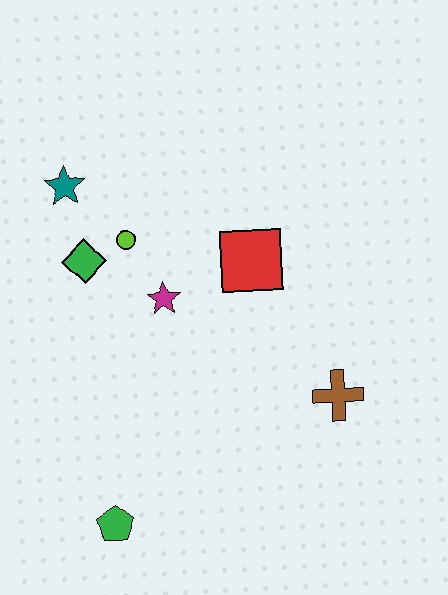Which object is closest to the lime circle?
The green diamond is closest to the lime circle.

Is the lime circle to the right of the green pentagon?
Yes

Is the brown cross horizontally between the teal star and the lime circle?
No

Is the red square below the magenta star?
No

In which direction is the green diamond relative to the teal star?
The green diamond is below the teal star.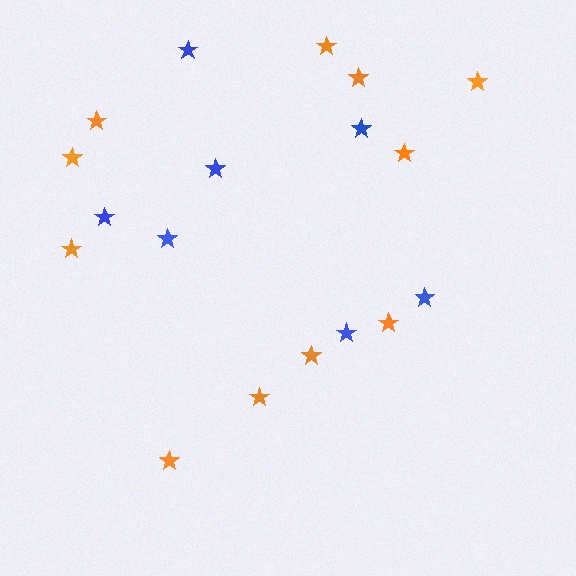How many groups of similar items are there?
There are 2 groups: one group of blue stars (7) and one group of orange stars (11).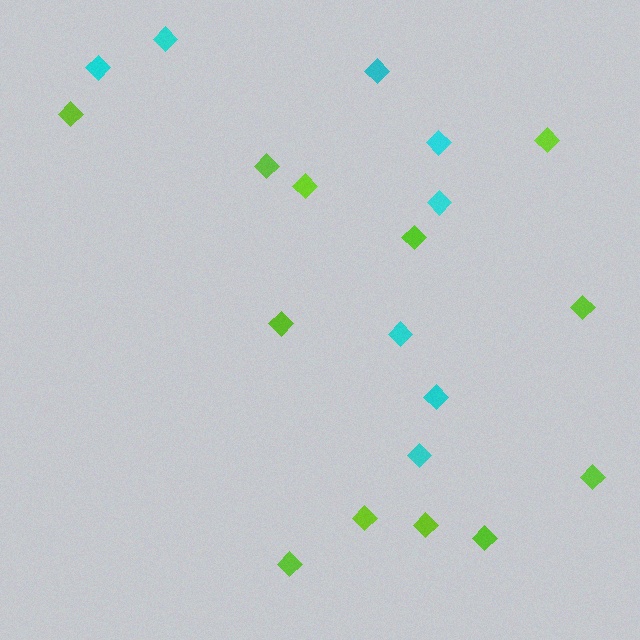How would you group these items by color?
There are 2 groups: one group of cyan diamonds (8) and one group of lime diamonds (12).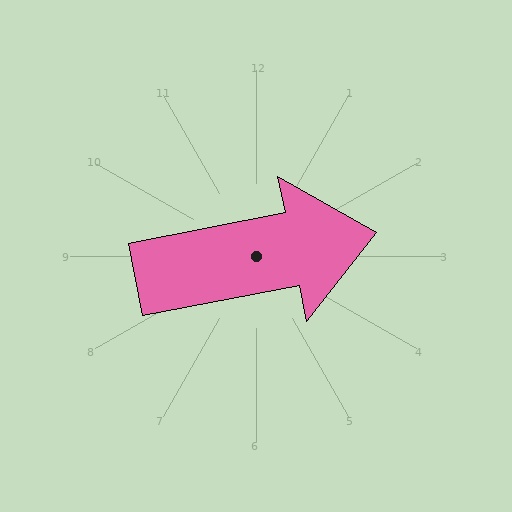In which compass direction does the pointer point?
East.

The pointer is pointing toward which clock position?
Roughly 3 o'clock.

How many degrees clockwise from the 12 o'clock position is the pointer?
Approximately 79 degrees.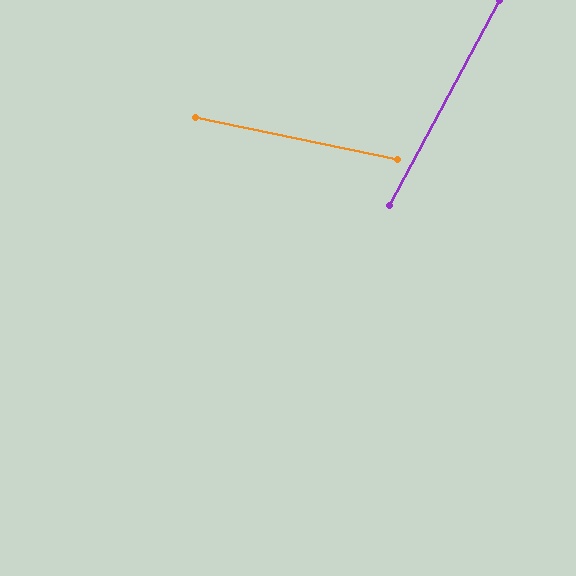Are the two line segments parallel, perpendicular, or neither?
Neither parallel nor perpendicular — they differ by about 74°.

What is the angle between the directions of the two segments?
Approximately 74 degrees.